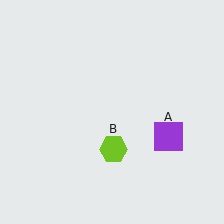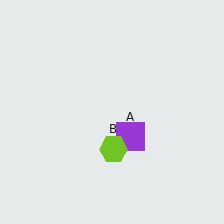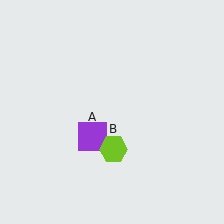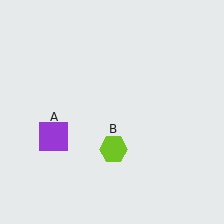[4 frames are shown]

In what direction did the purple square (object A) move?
The purple square (object A) moved left.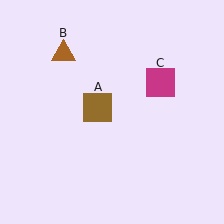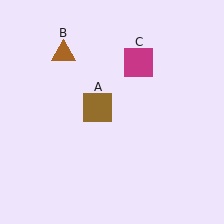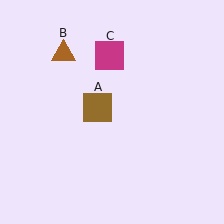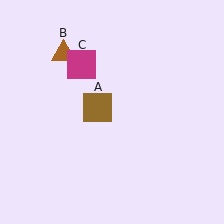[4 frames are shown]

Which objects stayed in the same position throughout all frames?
Brown square (object A) and brown triangle (object B) remained stationary.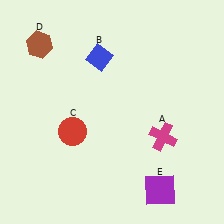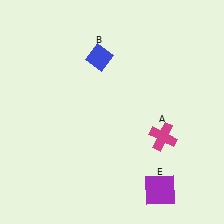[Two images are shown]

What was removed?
The red circle (C), the brown hexagon (D) were removed in Image 2.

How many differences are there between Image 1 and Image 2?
There are 2 differences between the two images.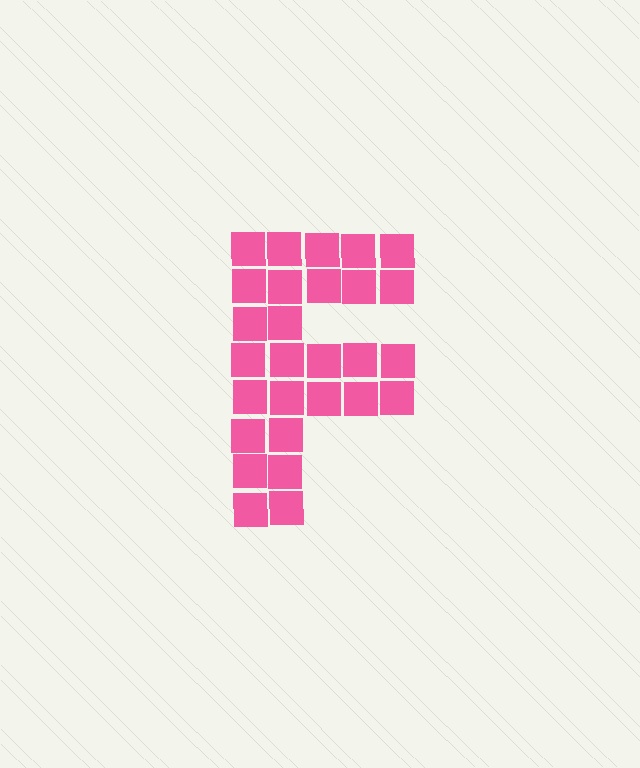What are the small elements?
The small elements are squares.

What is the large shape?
The large shape is the letter F.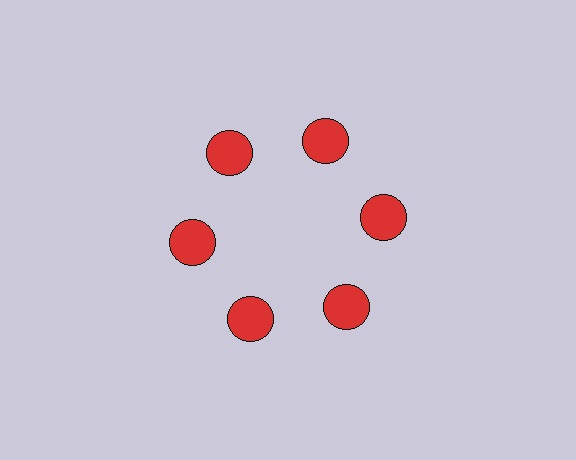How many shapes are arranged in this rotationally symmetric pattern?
There are 6 shapes, arranged in 6 groups of 1.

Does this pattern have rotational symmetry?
Yes, this pattern has 6-fold rotational symmetry. It looks the same after rotating 60 degrees around the center.